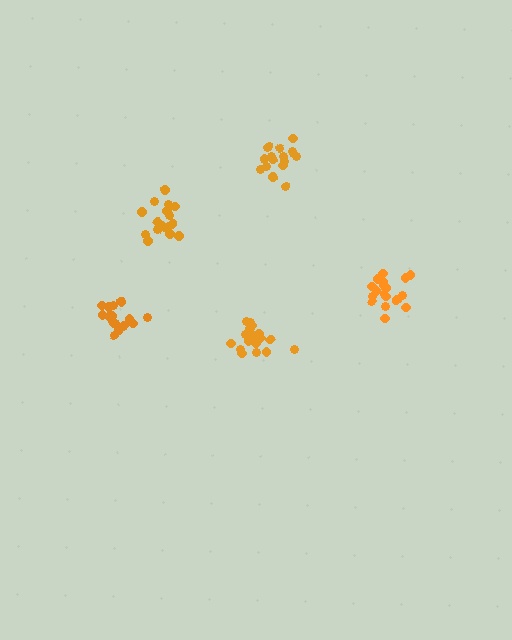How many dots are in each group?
Group 1: 17 dots, Group 2: 16 dots, Group 3: 20 dots, Group 4: 20 dots, Group 5: 18 dots (91 total).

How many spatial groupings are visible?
There are 5 spatial groupings.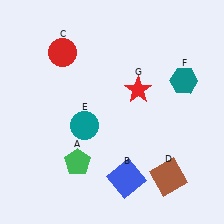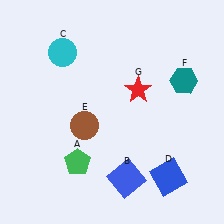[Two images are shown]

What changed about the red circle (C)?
In Image 1, C is red. In Image 2, it changed to cyan.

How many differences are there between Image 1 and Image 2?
There are 3 differences between the two images.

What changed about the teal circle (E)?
In Image 1, E is teal. In Image 2, it changed to brown.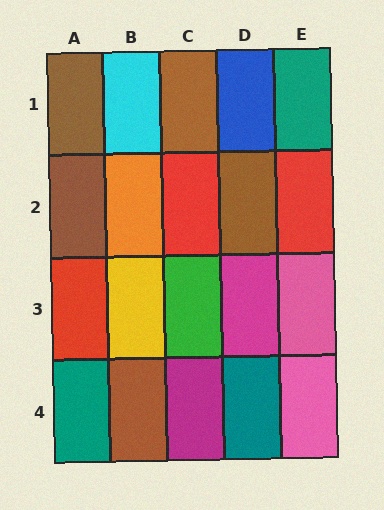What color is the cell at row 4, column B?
Brown.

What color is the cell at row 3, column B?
Yellow.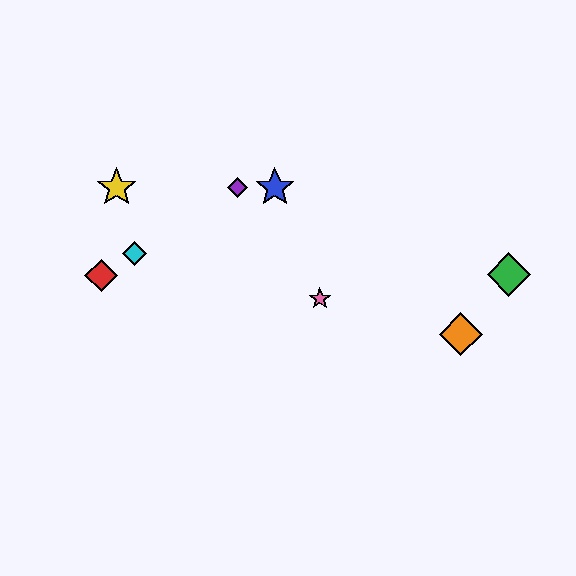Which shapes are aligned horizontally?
The blue star, the yellow star, the purple diamond are aligned horizontally.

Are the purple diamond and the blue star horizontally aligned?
Yes, both are at y≈188.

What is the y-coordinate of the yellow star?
The yellow star is at y≈188.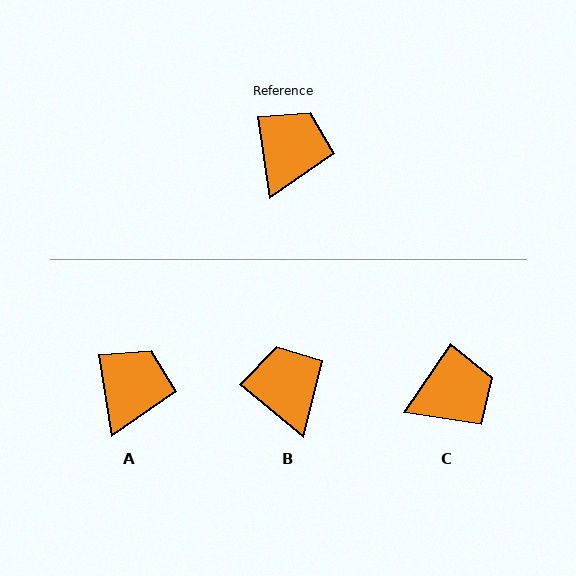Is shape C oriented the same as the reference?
No, it is off by about 43 degrees.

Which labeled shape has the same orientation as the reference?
A.